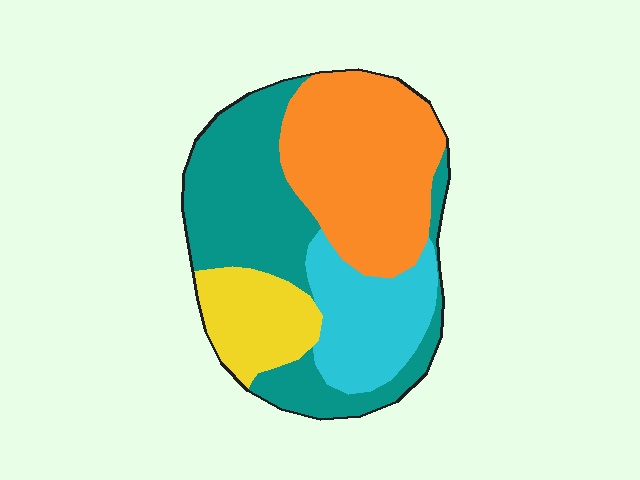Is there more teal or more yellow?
Teal.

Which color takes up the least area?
Yellow, at roughly 15%.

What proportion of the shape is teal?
Teal takes up between a third and a half of the shape.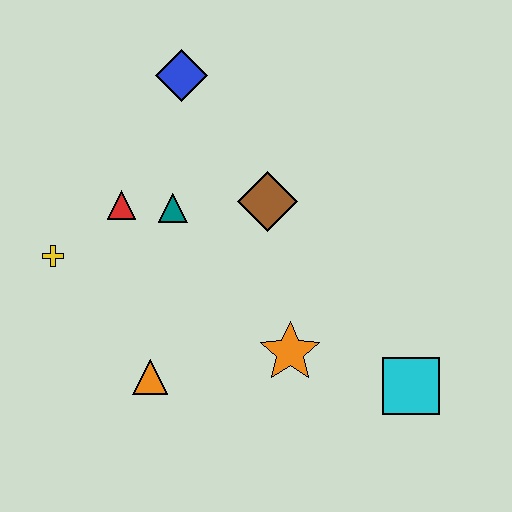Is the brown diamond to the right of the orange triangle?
Yes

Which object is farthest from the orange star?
The blue diamond is farthest from the orange star.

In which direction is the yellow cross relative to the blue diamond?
The yellow cross is below the blue diamond.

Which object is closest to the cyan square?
The orange star is closest to the cyan square.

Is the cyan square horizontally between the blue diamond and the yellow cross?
No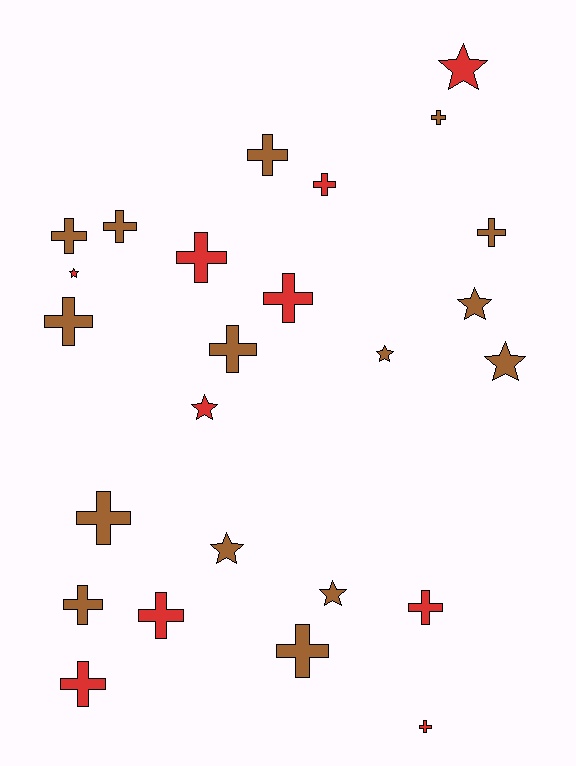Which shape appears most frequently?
Cross, with 17 objects.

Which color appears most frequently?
Brown, with 15 objects.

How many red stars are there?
There are 3 red stars.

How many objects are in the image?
There are 25 objects.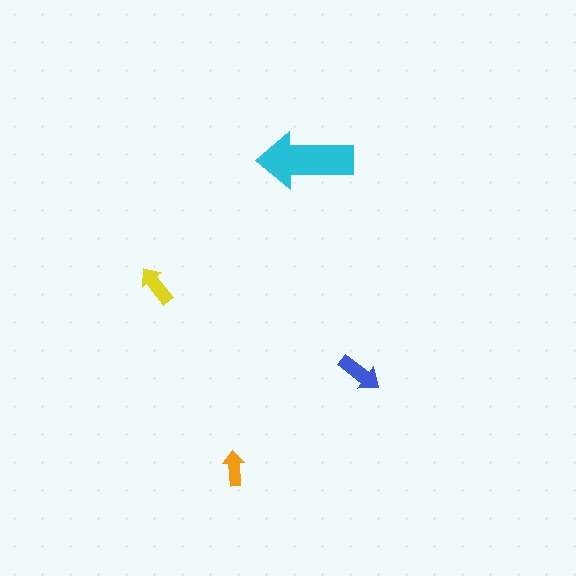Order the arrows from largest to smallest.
the cyan one, the blue one, the yellow one, the orange one.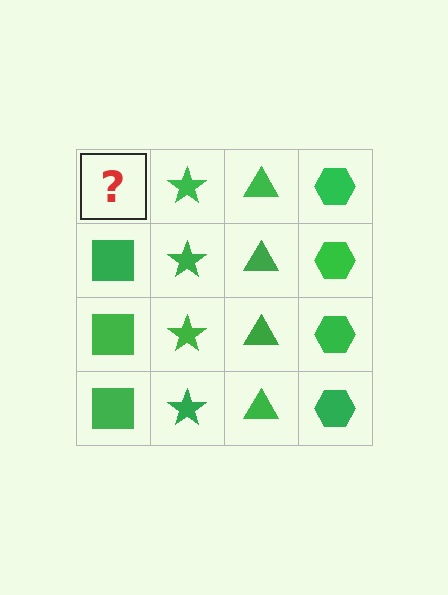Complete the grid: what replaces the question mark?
The question mark should be replaced with a green square.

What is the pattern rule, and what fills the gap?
The rule is that each column has a consistent shape. The gap should be filled with a green square.